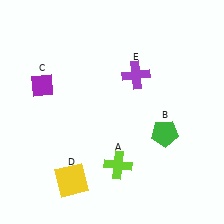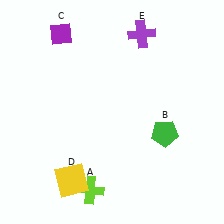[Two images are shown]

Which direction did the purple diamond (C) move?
The purple diamond (C) moved up.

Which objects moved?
The objects that moved are: the lime cross (A), the purple diamond (C), the purple cross (E).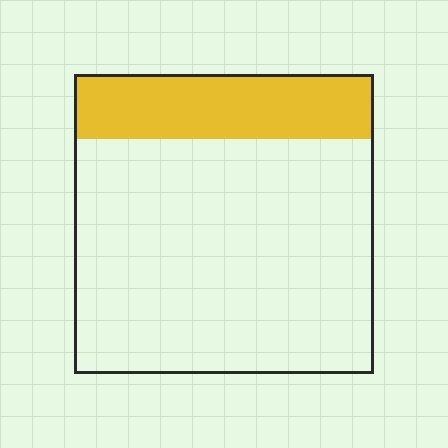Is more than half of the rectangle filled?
No.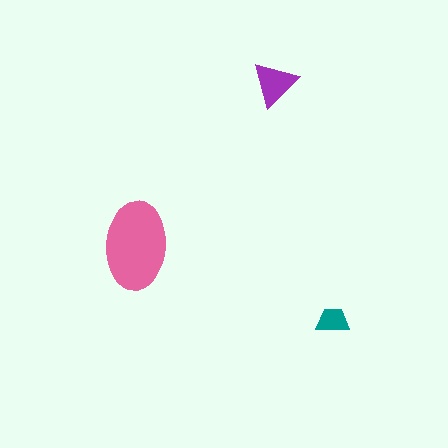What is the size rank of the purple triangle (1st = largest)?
2nd.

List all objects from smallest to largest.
The teal trapezoid, the purple triangle, the pink ellipse.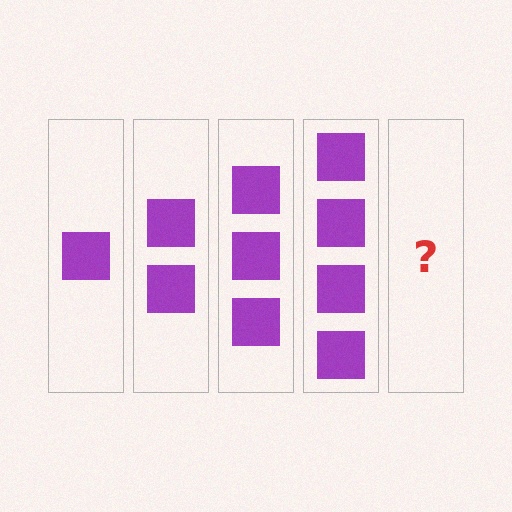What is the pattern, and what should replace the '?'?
The pattern is that each step adds one more square. The '?' should be 5 squares.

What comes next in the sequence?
The next element should be 5 squares.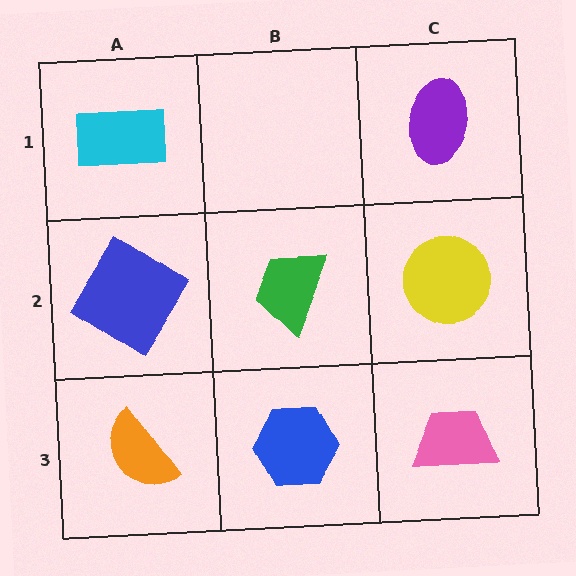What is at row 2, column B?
A green trapezoid.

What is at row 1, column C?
A purple ellipse.